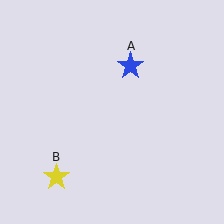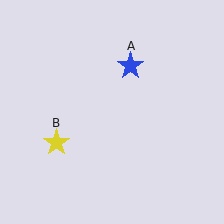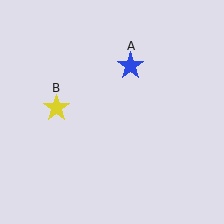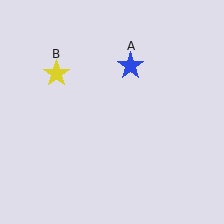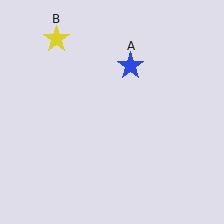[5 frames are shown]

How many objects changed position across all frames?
1 object changed position: yellow star (object B).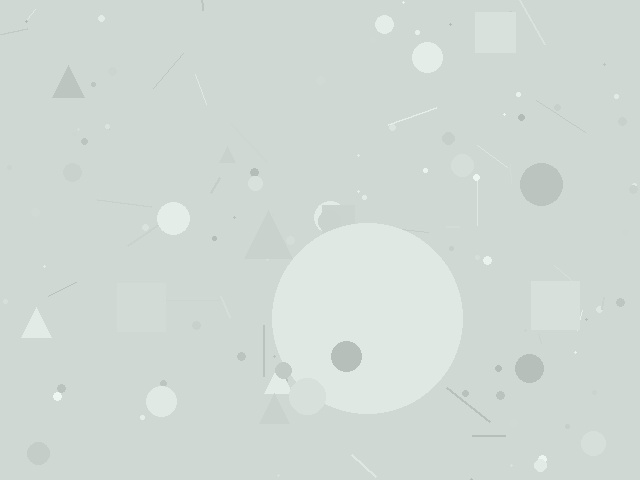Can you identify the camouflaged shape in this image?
The camouflaged shape is a circle.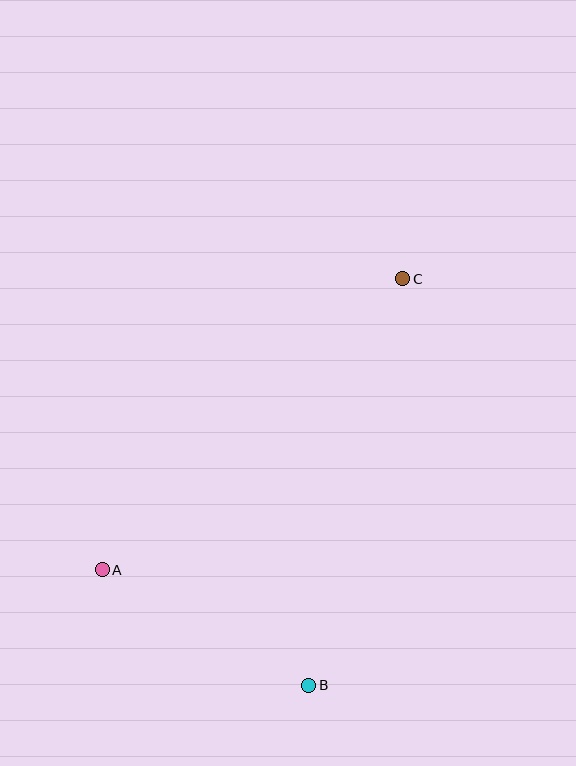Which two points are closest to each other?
Points A and B are closest to each other.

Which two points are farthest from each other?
Points A and C are farthest from each other.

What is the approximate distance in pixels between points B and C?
The distance between B and C is approximately 417 pixels.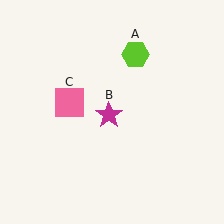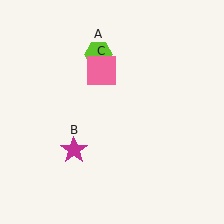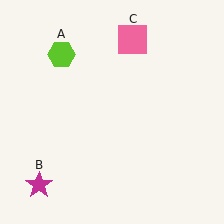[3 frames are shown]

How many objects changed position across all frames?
3 objects changed position: lime hexagon (object A), magenta star (object B), pink square (object C).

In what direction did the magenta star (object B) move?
The magenta star (object B) moved down and to the left.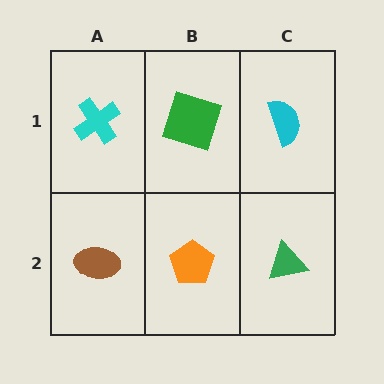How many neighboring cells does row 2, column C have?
2.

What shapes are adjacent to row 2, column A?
A cyan cross (row 1, column A), an orange pentagon (row 2, column B).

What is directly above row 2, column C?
A cyan semicircle.